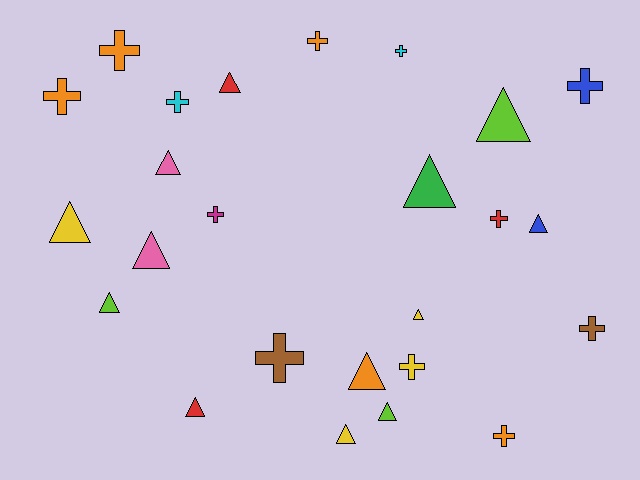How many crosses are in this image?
There are 12 crosses.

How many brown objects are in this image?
There are 2 brown objects.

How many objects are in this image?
There are 25 objects.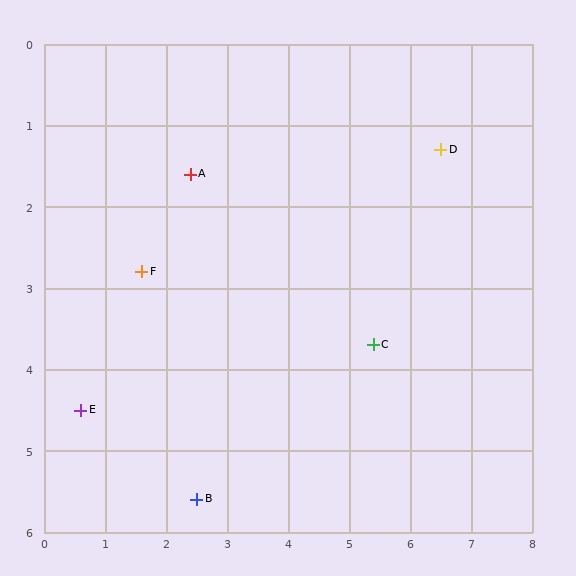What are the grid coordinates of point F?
Point F is at approximately (1.6, 2.8).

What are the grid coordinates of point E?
Point E is at approximately (0.6, 4.5).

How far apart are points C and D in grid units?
Points C and D are about 2.6 grid units apart.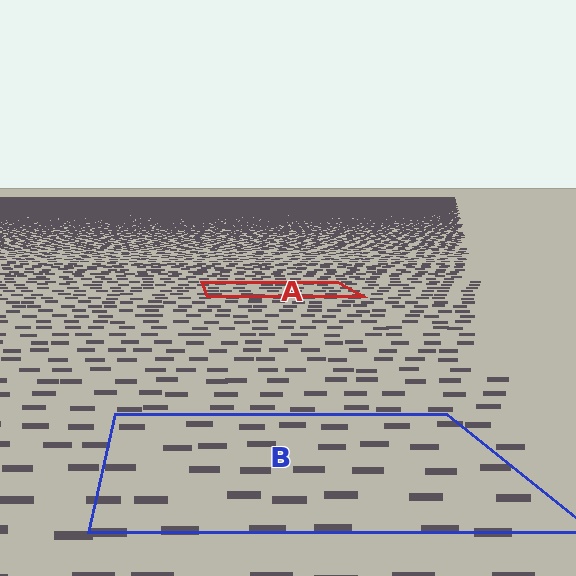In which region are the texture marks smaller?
The texture marks are smaller in region A, because it is farther away.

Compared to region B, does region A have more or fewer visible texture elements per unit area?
Region A has more texture elements per unit area — they are packed more densely because it is farther away.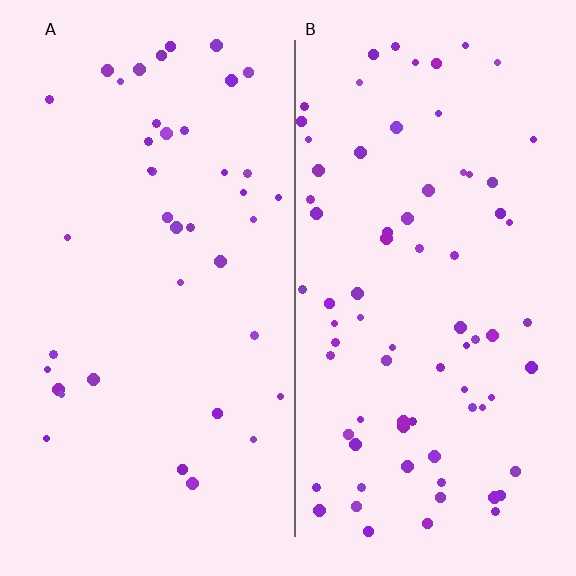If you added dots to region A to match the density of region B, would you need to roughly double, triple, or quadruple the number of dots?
Approximately double.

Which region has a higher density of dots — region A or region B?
B (the right).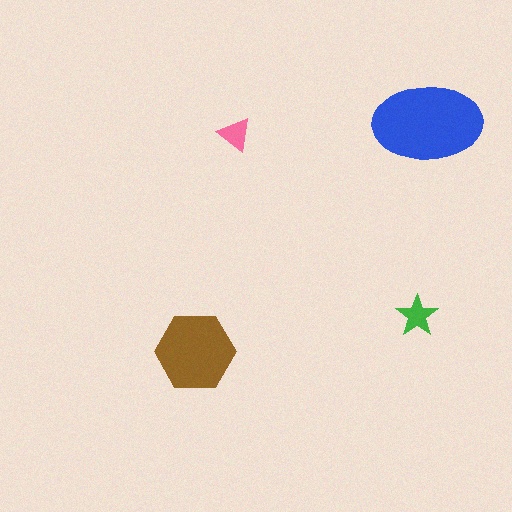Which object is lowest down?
The brown hexagon is bottommost.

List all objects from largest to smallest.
The blue ellipse, the brown hexagon, the green star, the pink triangle.